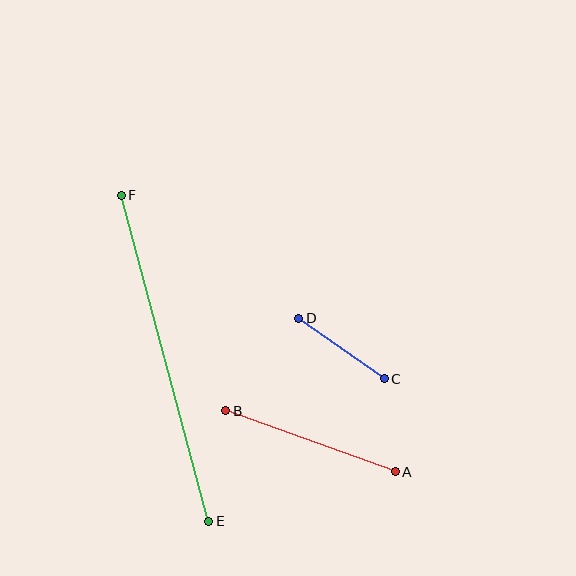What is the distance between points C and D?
The distance is approximately 105 pixels.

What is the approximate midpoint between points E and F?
The midpoint is at approximately (165, 358) pixels.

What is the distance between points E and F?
The distance is approximately 338 pixels.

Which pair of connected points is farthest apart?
Points E and F are farthest apart.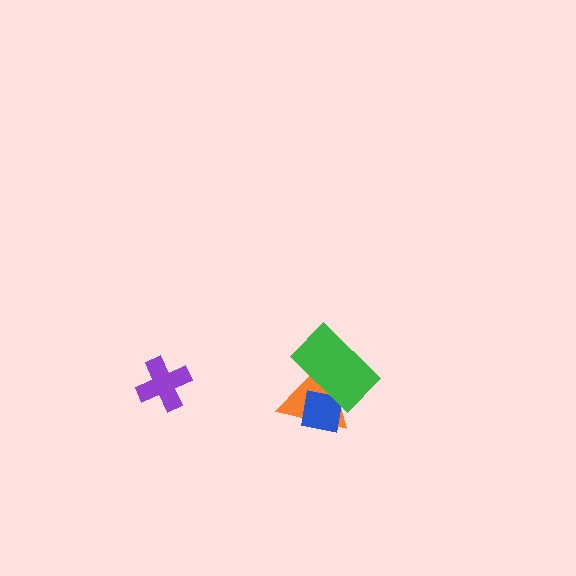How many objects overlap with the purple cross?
0 objects overlap with the purple cross.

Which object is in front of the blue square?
The green rectangle is in front of the blue square.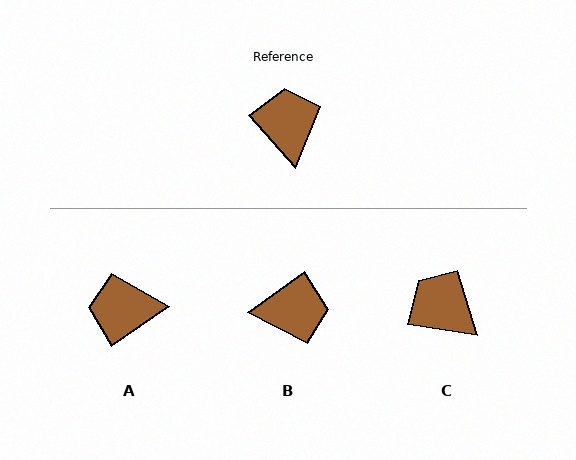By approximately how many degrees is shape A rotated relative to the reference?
Approximately 83 degrees counter-clockwise.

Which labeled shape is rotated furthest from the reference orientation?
B, about 95 degrees away.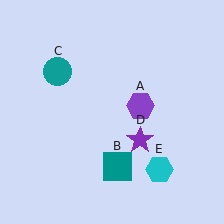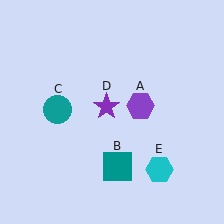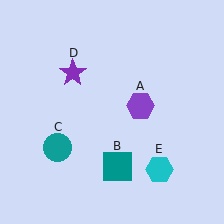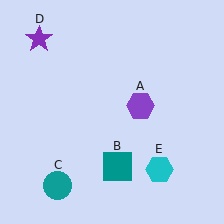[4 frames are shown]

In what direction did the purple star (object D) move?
The purple star (object D) moved up and to the left.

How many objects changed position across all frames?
2 objects changed position: teal circle (object C), purple star (object D).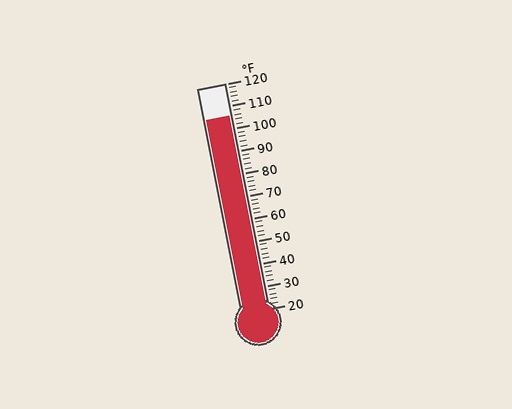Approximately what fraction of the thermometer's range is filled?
The thermometer is filled to approximately 85% of its range.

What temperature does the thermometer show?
The thermometer shows approximately 106°F.